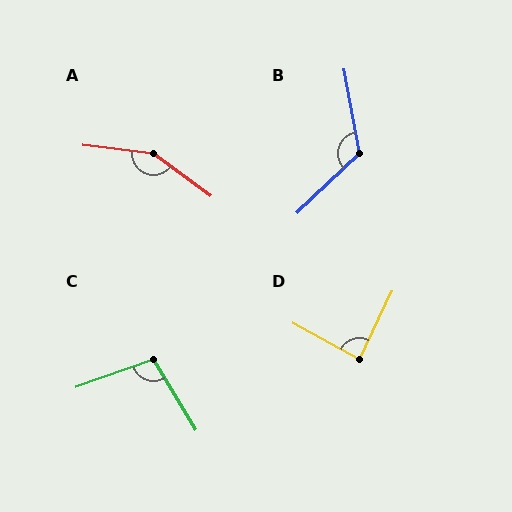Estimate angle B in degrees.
Approximately 123 degrees.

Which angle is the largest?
A, at approximately 150 degrees.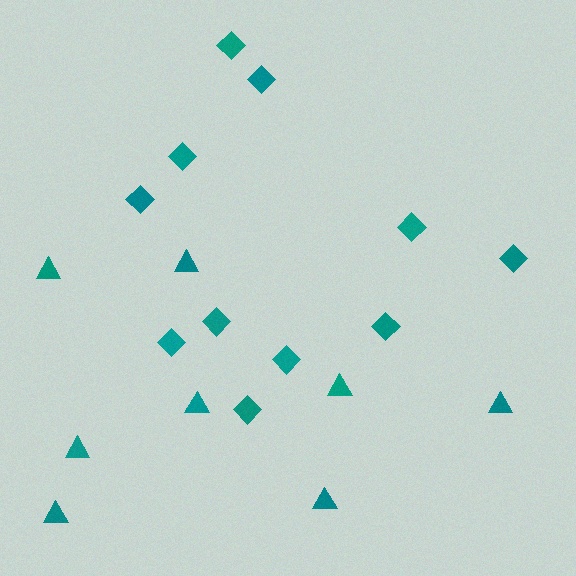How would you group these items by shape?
There are 2 groups: one group of diamonds (11) and one group of triangles (8).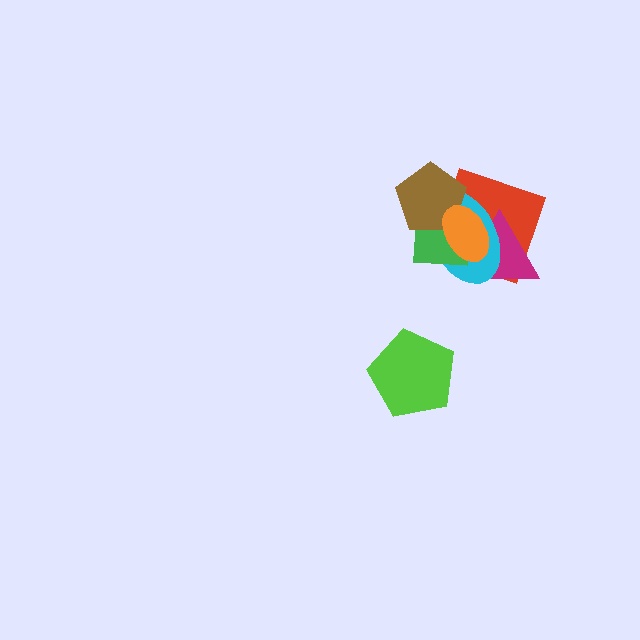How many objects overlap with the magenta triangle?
4 objects overlap with the magenta triangle.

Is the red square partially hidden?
Yes, it is partially covered by another shape.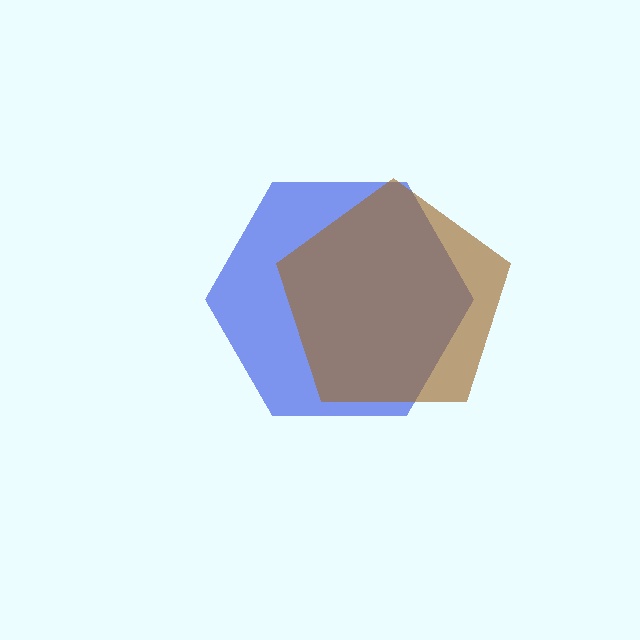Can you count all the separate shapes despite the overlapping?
Yes, there are 2 separate shapes.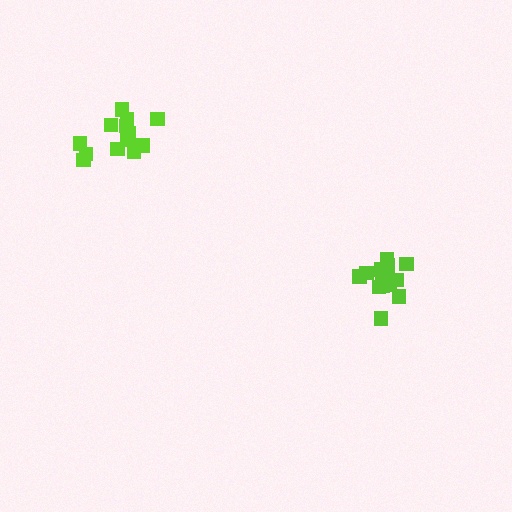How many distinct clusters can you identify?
There are 2 distinct clusters.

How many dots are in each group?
Group 1: 13 dots, Group 2: 13 dots (26 total).